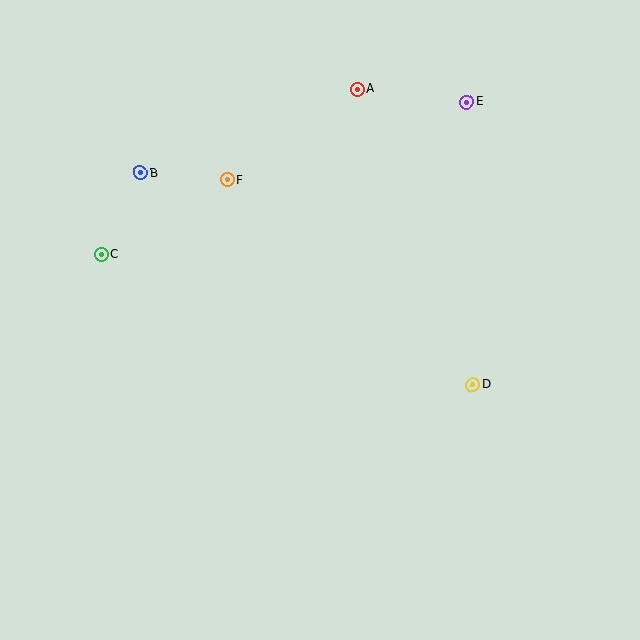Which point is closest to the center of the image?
Point D at (472, 385) is closest to the center.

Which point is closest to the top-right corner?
Point E is closest to the top-right corner.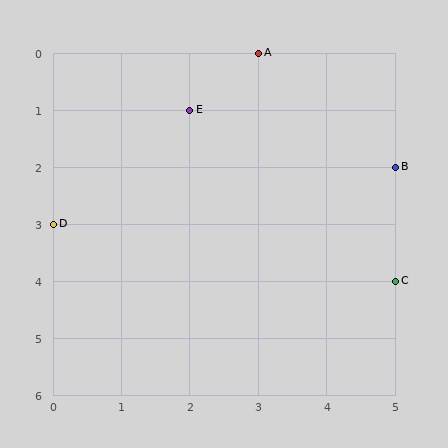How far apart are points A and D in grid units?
Points A and D are 3 columns and 3 rows apart (about 4.2 grid units diagonally).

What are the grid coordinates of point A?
Point A is at grid coordinates (3, 0).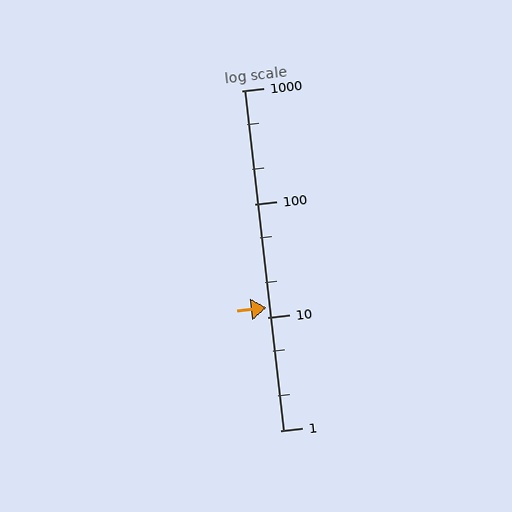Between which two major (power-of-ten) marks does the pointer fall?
The pointer is between 10 and 100.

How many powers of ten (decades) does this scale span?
The scale spans 3 decades, from 1 to 1000.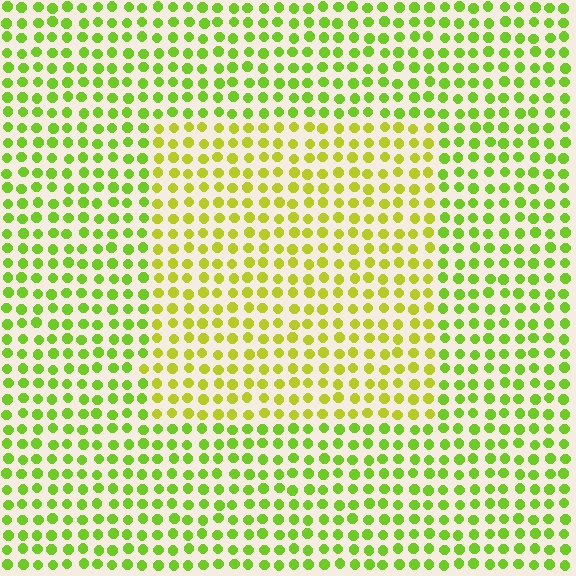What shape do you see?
I see a rectangle.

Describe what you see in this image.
The image is filled with small lime elements in a uniform arrangement. A rectangle-shaped region is visible where the elements are tinted to a slightly different hue, forming a subtle color boundary.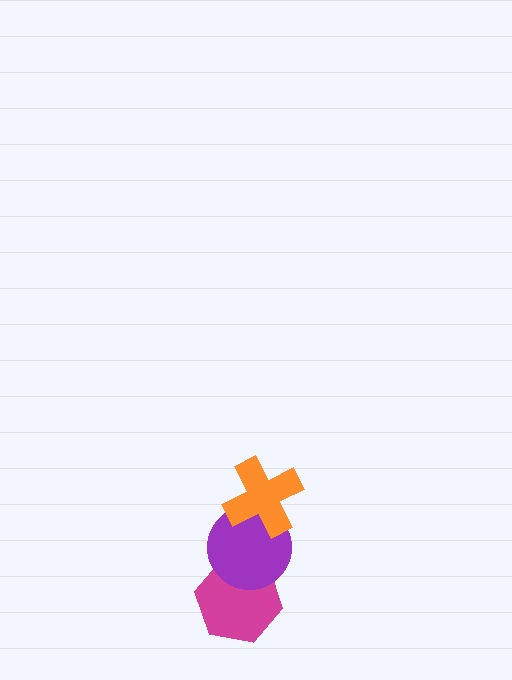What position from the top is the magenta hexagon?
The magenta hexagon is 3rd from the top.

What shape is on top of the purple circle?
The orange cross is on top of the purple circle.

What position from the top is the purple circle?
The purple circle is 2nd from the top.